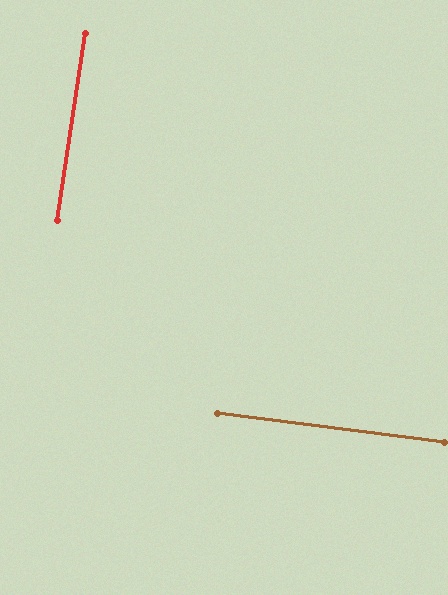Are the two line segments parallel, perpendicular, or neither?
Perpendicular — they meet at approximately 89°.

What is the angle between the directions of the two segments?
Approximately 89 degrees.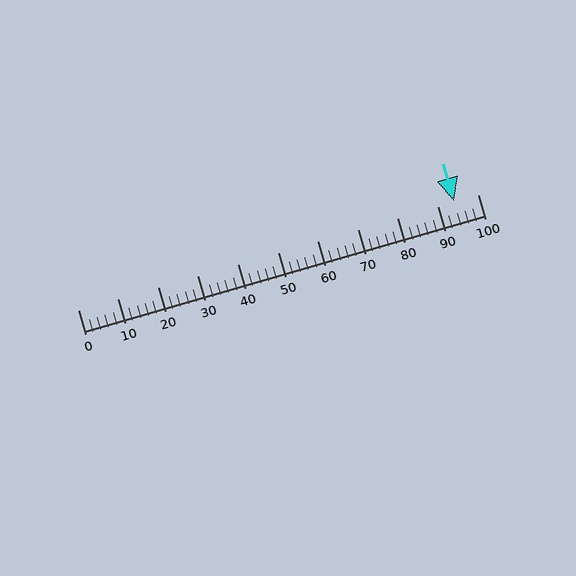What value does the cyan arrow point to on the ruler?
The cyan arrow points to approximately 94.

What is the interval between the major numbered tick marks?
The major tick marks are spaced 10 units apart.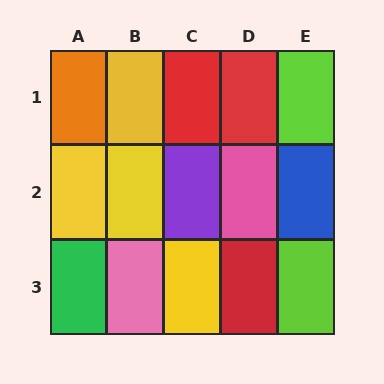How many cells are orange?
1 cell is orange.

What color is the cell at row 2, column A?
Yellow.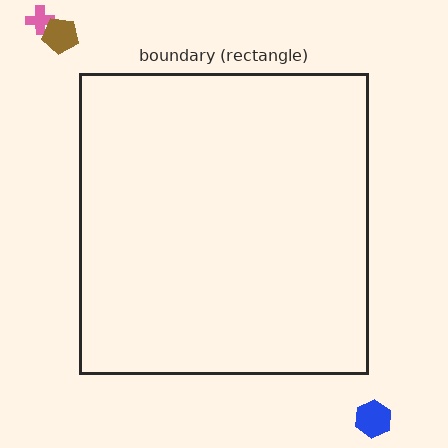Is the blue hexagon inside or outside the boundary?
Outside.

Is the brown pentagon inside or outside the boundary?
Outside.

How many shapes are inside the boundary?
0 inside, 3 outside.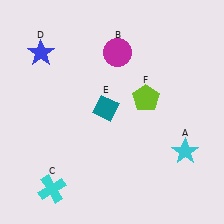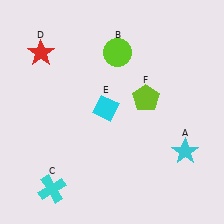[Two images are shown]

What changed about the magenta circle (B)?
In Image 1, B is magenta. In Image 2, it changed to lime.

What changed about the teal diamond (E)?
In Image 1, E is teal. In Image 2, it changed to cyan.